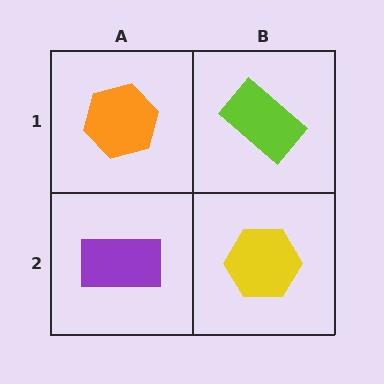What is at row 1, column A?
An orange hexagon.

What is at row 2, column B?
A yellow hexagon.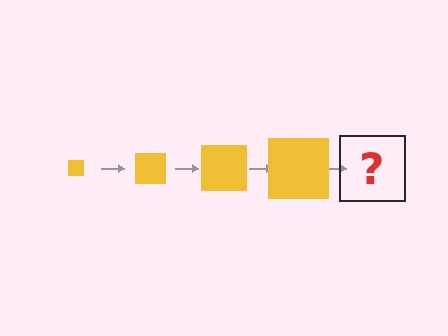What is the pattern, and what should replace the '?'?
The pattern is that the square gets progressively larger each step. The '?' should be a yellow square, larger than the previous one.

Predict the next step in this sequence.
The next step is a yellow square, larger than the previous one.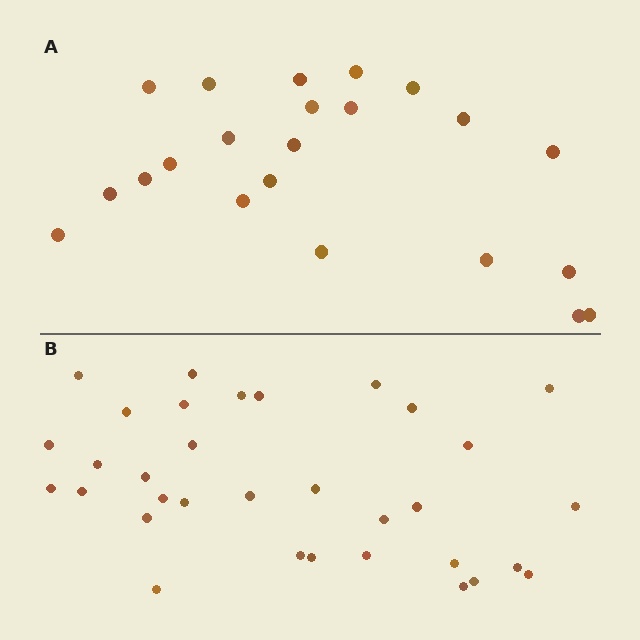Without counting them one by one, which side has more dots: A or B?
Region B (the bottom region) has more dots.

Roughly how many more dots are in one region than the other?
Region B has roughly 12 or so more dots than region A.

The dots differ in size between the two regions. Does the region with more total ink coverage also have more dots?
No. Region A has more total ink coverage because its dots are larger, but region B actually contains more individual dots. Total area can be misleading — the number of items is what matters here.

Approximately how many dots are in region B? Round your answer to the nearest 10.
About 30 dots. (The exact count is 33, which rounds to 30.)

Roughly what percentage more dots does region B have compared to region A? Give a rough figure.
About 50% more.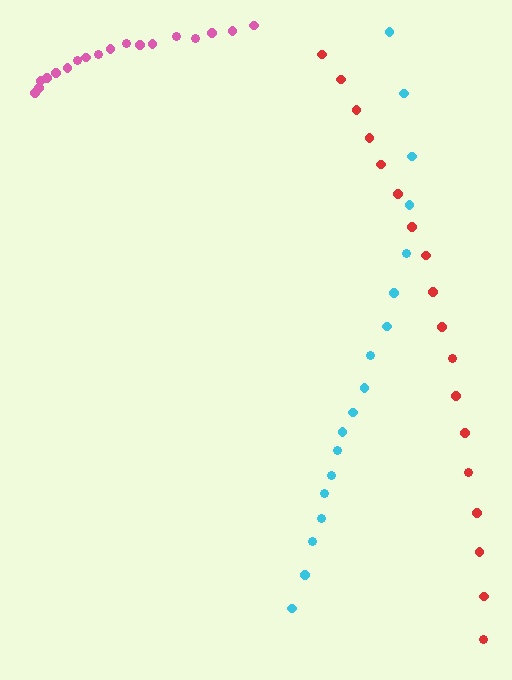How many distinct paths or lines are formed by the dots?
There are 3 distinct paths.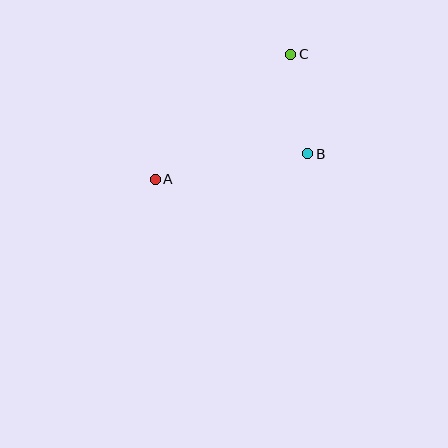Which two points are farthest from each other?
Points A and C are farthest from each other.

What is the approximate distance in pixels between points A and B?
The distance between A and B is approximately 154 pixels.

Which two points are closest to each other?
Points B and C are closest to each other.